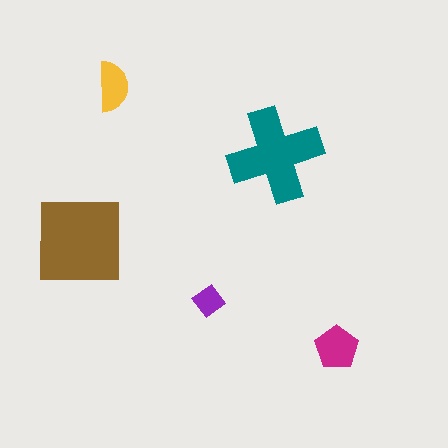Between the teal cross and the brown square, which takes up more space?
The brown square.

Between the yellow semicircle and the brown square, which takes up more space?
The brown square.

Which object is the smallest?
The purple diamond.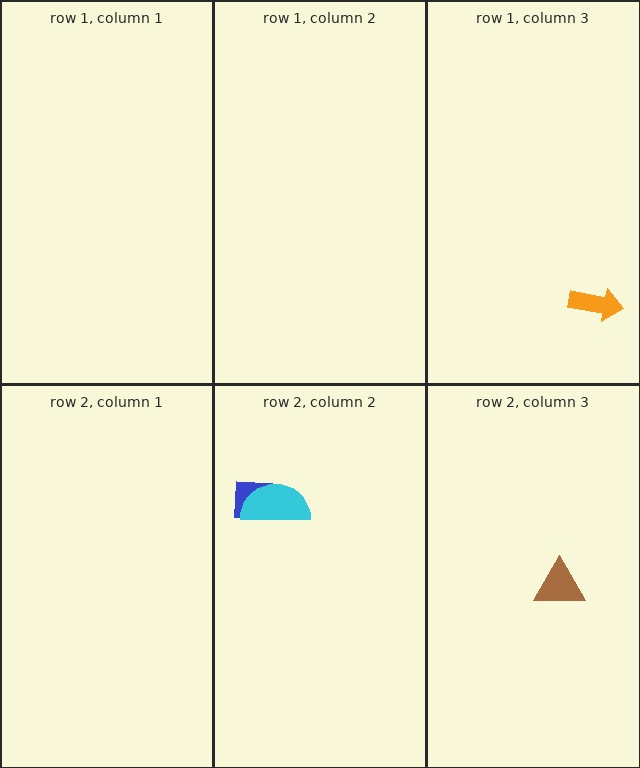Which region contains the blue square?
The row 2, column 2 region.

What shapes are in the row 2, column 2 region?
The blue square, the cyan semicircle.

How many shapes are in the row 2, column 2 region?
2.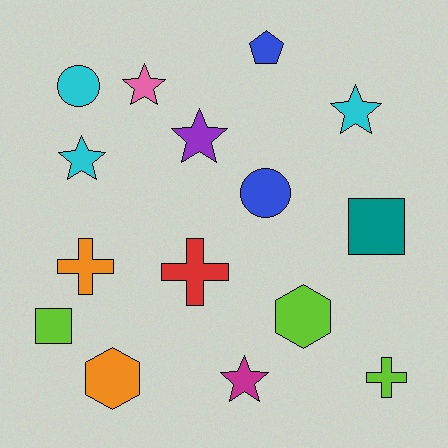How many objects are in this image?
There are 15 objects.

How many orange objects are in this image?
There are 2 orange objects.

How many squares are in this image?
There are 2 squares.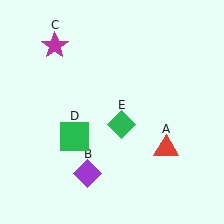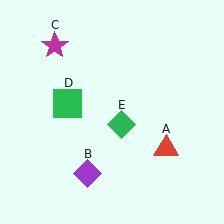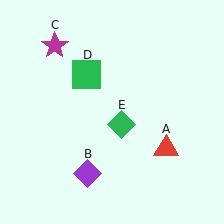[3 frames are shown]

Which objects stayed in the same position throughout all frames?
Red triangle (object A) and purple diamond (object B) and magenta star (object C) and green diamond (object E) remained stationary.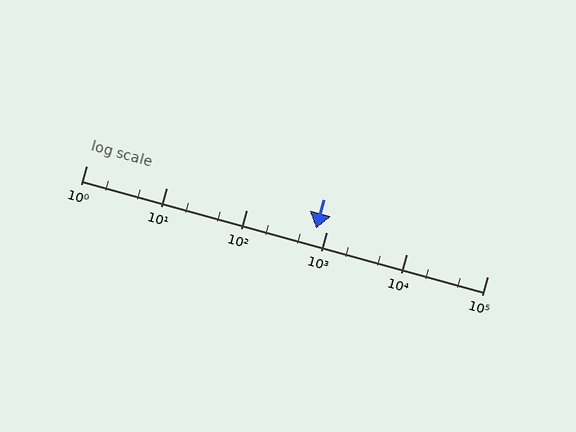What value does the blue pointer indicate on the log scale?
The pointer indicates approximately 740.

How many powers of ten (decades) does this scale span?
The scale spans 5 decades, from 1 to 100000.